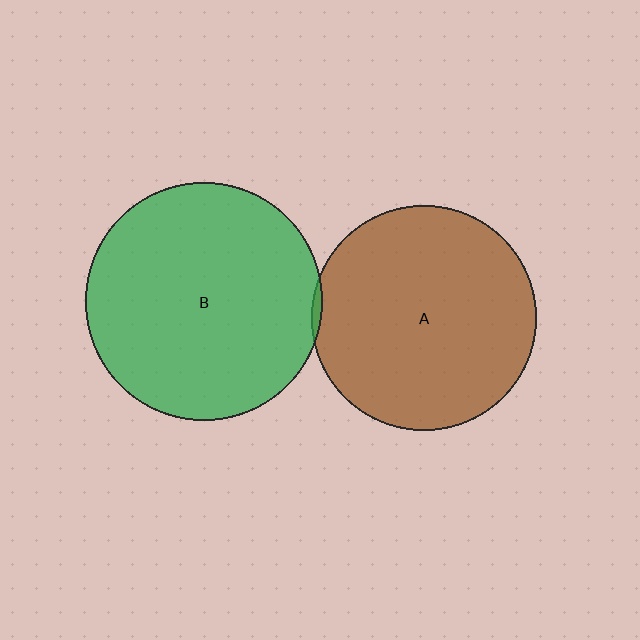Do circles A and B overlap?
Yes.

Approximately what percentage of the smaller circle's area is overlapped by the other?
Approximately 5%.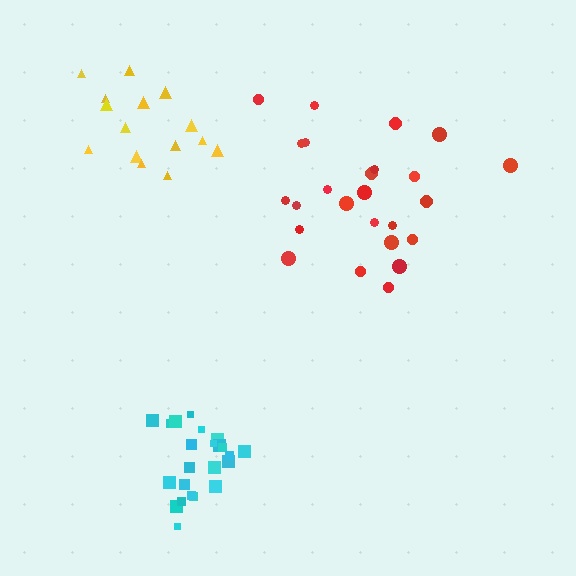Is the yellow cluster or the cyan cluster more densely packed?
Cyan.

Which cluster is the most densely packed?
Cyan.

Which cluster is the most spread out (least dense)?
Red.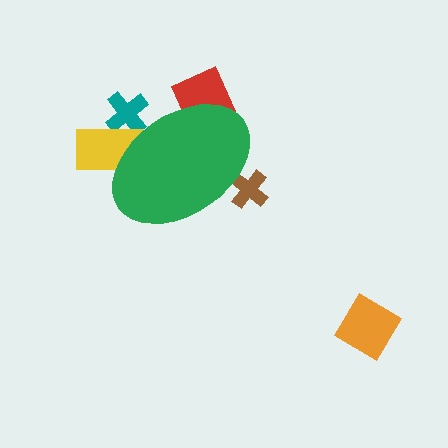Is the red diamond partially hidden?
Yes, the red diamond is partially hidden behind the green ellipse.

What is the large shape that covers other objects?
A green ellipse.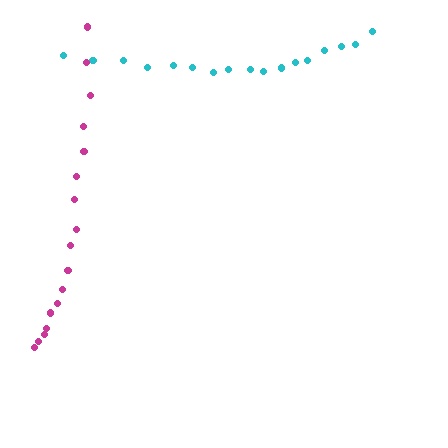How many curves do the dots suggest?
There are 2 distinct paths.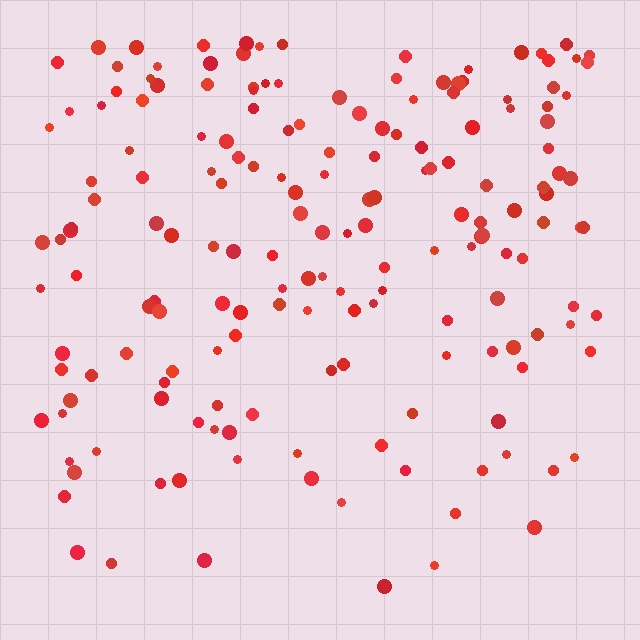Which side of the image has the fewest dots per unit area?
The bottom.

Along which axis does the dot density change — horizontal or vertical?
Vertical.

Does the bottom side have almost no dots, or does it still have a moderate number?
Still a moderate number, just noticeably fewer than the top.